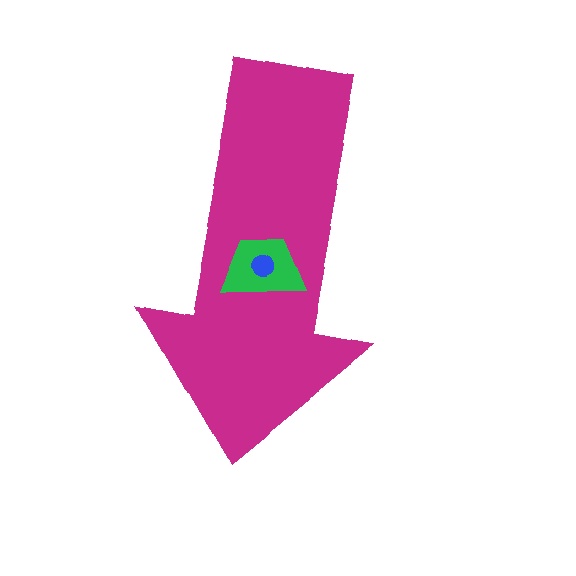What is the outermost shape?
The magenta arrow.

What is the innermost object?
The blue circle.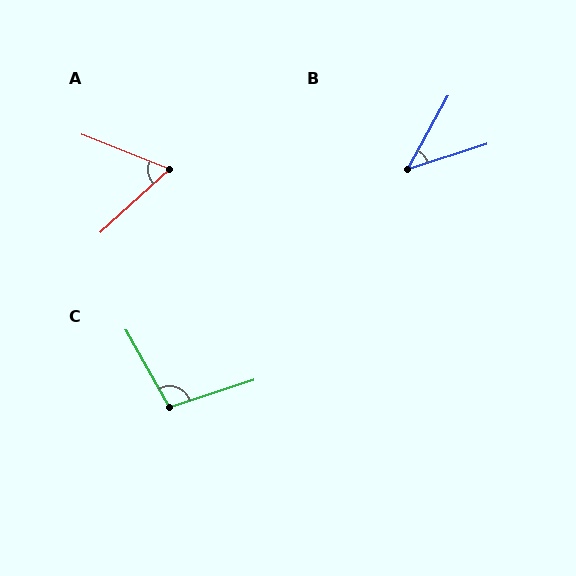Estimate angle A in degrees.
Approximately 64 degrees.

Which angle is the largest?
C, at approximately 101 degrees.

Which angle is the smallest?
B, at approximately 43 degrees.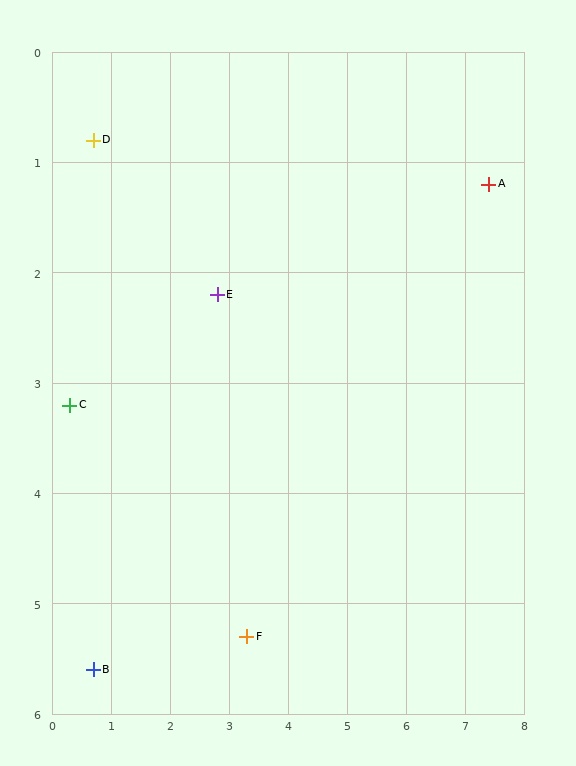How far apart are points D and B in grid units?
Points D and B are about 4.8 grid units apart.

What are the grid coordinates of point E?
Point E is at approximately (2.8, 2.2).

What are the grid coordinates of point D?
Point D is at approximately (0.7, 0.8).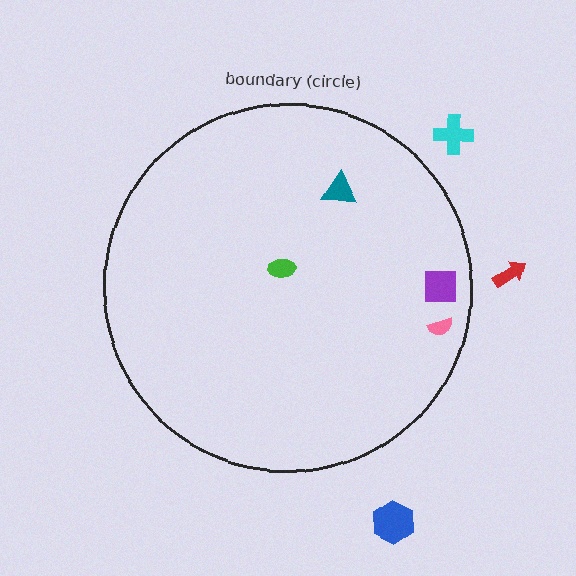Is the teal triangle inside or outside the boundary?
Inside.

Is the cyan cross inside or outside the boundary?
Outside.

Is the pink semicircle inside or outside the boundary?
Inside.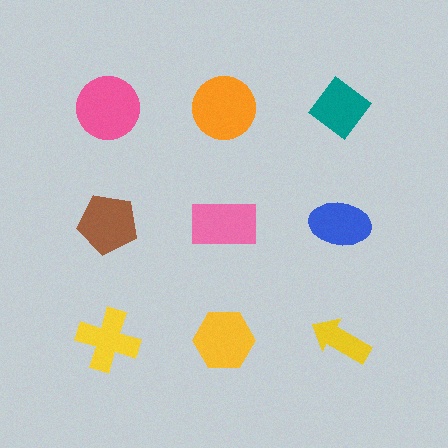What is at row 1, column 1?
A pink circle.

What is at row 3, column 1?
A yellow cross.